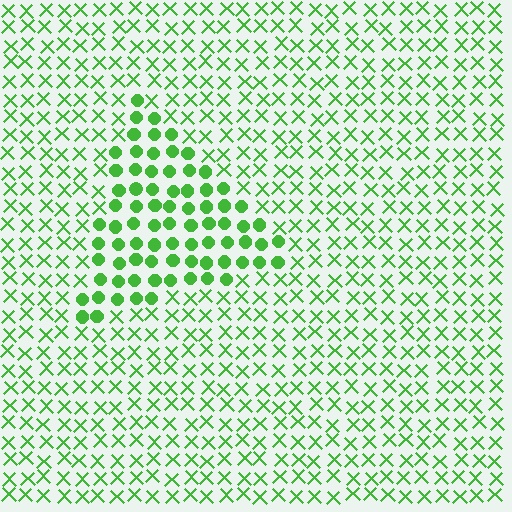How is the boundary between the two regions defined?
The boundary is defined by a change in element shape: circles inside vs. X marks outside. All elements share the same color and spacing.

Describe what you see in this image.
The image is filled with small green elements arranged in a uniform grid. A triangle-shaped region contains circles, while the surrounding area contains X marks. The boundary is defined purely by the change in element shape.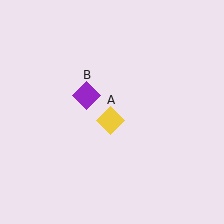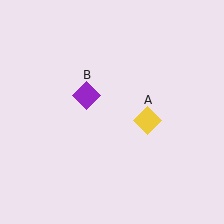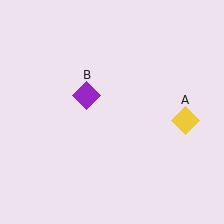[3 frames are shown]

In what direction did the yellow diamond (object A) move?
The yellow diamond (object A) moved right.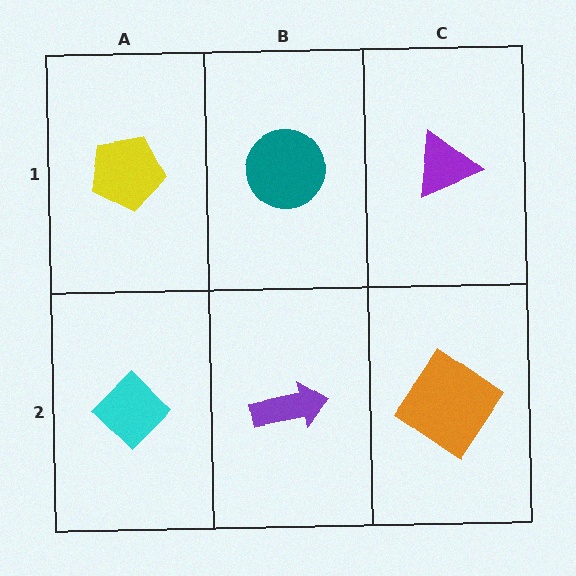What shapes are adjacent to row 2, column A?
A yellow pentagon (row 1, column A), a purple arrow (row 2, column B).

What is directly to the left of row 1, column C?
A teal circle.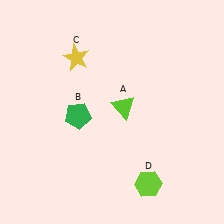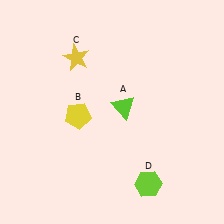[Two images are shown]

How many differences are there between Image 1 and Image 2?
There is 1 difference between the two images.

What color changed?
The pentagon (B) changed from green in Image 1 to yellow in Image 2.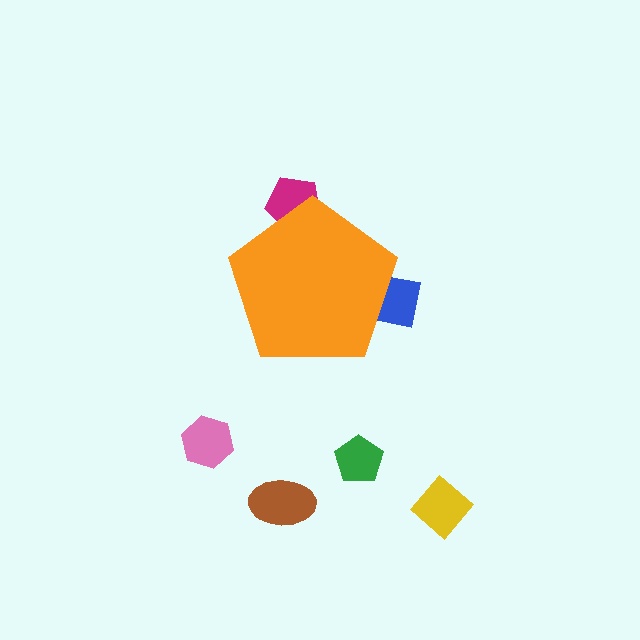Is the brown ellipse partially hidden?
No, the brown ellipse is fully visible.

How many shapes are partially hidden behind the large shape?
2 shapes are partially hidden.